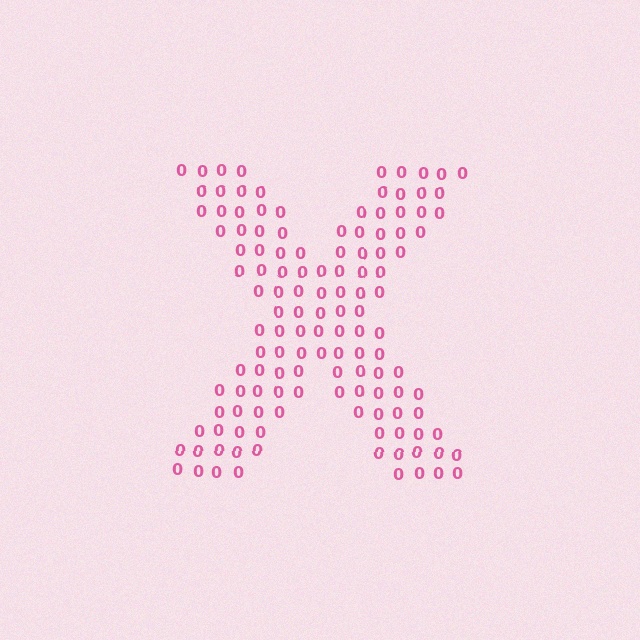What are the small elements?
The small elements are digit 0's.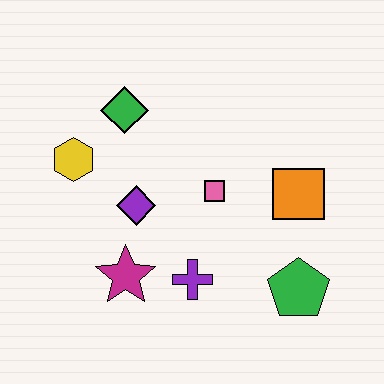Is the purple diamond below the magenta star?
No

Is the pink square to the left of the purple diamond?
No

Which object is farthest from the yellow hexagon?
The green pentagon is farthest from the yellow hexagon.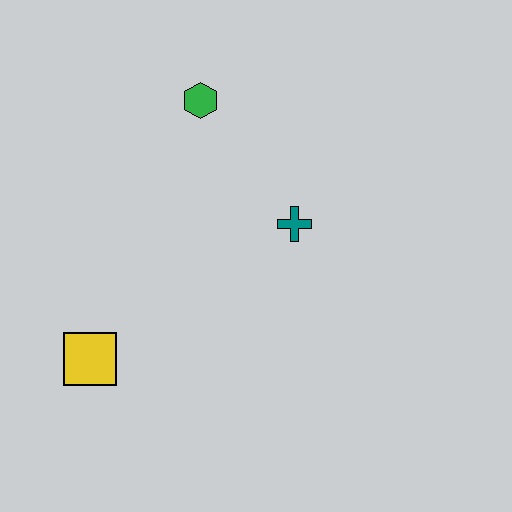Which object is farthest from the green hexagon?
The yellow square is farthest from the green hexagon.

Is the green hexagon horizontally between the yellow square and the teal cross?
Yes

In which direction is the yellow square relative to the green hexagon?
The yellow square is below the green hexagon.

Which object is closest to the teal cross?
The green hexagon is closest to the teal cross.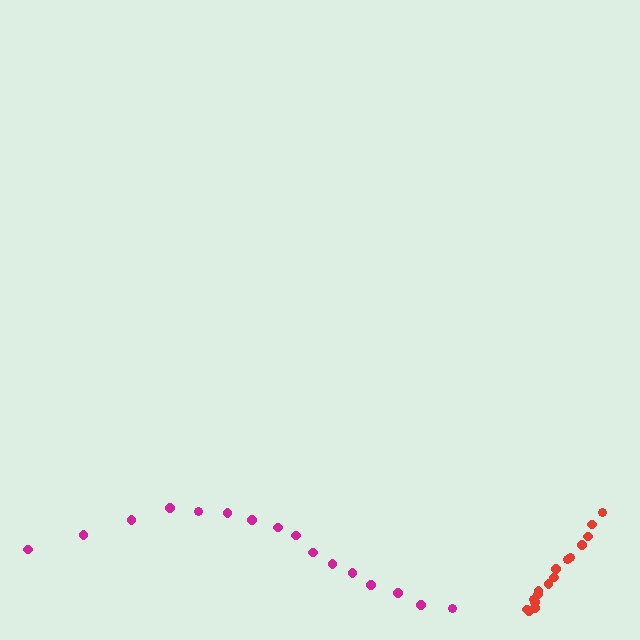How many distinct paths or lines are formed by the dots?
There are 2 distinct paths.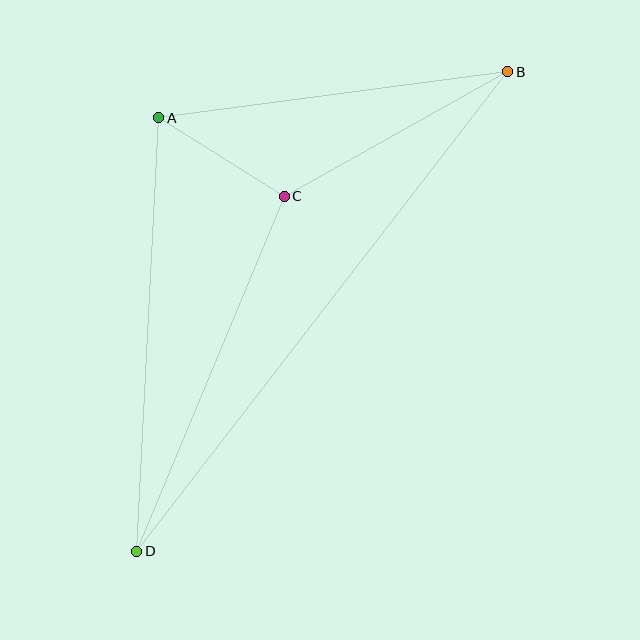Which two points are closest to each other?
Points A and C are closest to each other.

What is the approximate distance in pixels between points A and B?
The distance between A and B is approximately 352 pixels.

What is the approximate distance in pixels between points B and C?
The distance between B and C is approximately 256 pixels.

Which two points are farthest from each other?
Points B and D are farthest from each other.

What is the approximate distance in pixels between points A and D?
The distance between A and D is approximately 434 pixels.